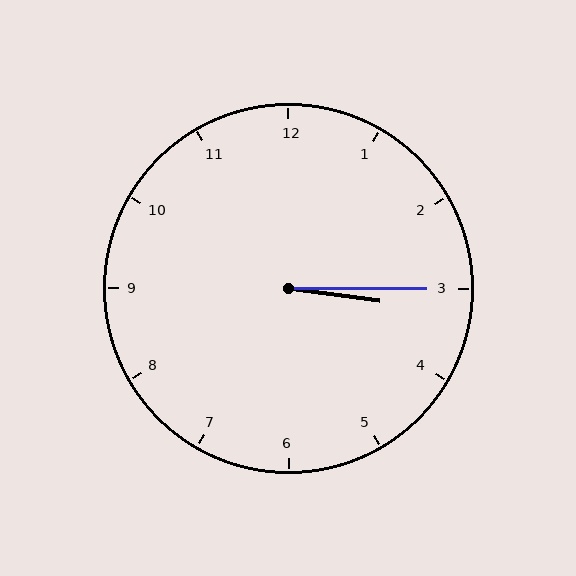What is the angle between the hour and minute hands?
Approximately 8 degrees.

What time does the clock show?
3:15.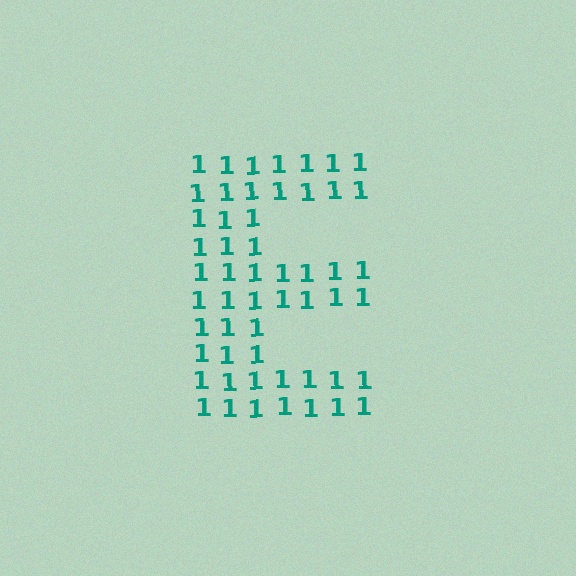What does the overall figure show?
The overall figure shows the letter E.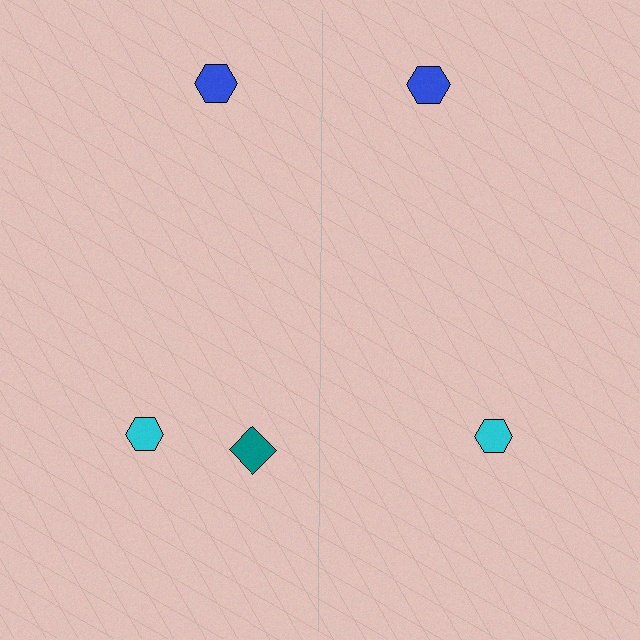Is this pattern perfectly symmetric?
No, the pattern is not perfectly symmetric. A teal diamond is missing from the right side.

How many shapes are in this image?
There are 5 shapes in this image.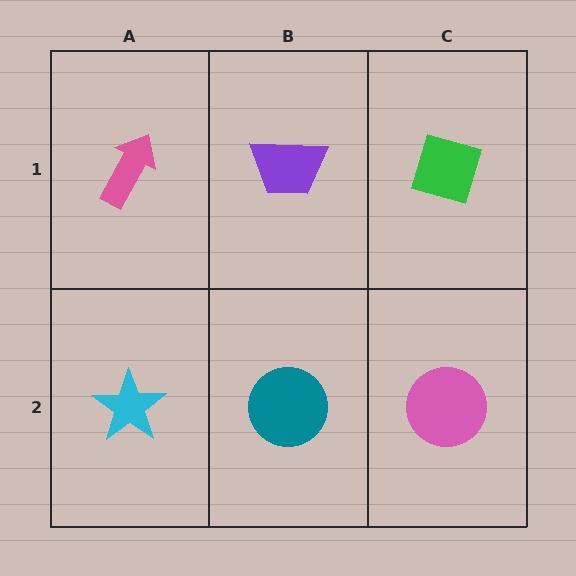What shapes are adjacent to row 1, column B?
A teal circle (row 2, column B), a pink arrow (row 1, column A), a green diamond (row 1, column C).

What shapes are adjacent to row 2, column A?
A pink arrow (row 1, column A), a teal circle (row 2, column B).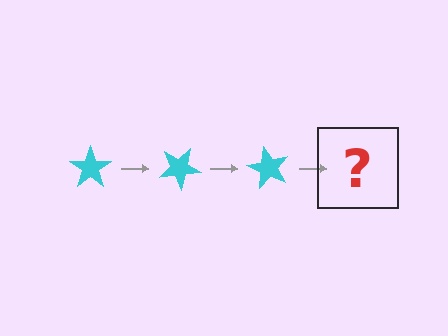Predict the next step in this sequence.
The next step is a cyan star rotated 90 degrees.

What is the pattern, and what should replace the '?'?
The pattern is that the star rotates 30 degrees each step. The '?' should be a cyan star rotated 90 degrees.